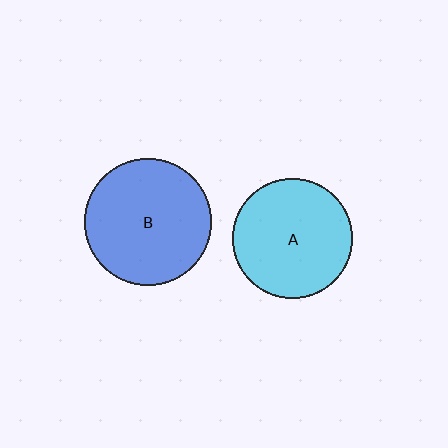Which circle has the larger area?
Circle B (blue).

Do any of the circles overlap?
No, none of the circles overlap.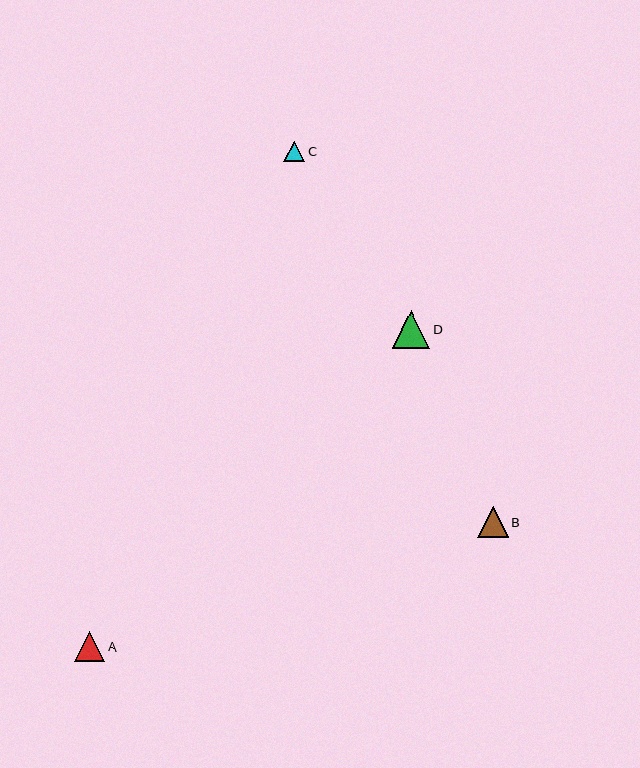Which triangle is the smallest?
Triangle C is the smallest with a size of approximately 21 pixels.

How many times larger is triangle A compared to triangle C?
Triangle A is approximately 1.5 times the size of triangle C.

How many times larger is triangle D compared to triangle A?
Triangle D is approximately 1.2 times the size of triangle A.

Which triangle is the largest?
Triangle D is the largest with a size of approximately 38 pixels.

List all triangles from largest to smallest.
From largest to smallest: D, B, A, C.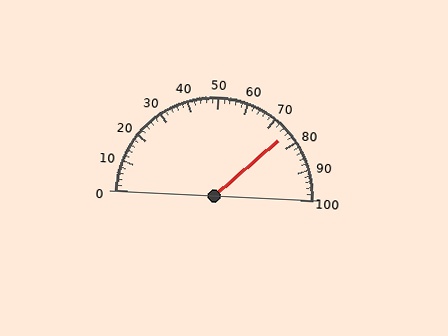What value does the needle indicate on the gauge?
The needle indicates approximately 76.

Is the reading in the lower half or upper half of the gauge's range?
The reading is in the upper half of the range (0 to 100).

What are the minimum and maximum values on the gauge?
The gauge ranges from 0 to 100.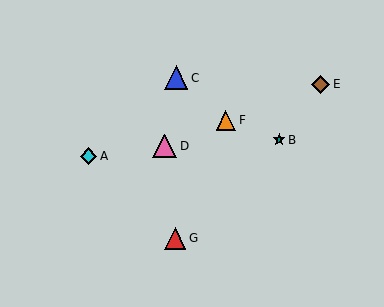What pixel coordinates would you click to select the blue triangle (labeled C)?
Click at (176, 78) to select the blue triangle C.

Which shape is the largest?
The blue triangle (labeled C) is the largest.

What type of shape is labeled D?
Shape D is a pink triangle.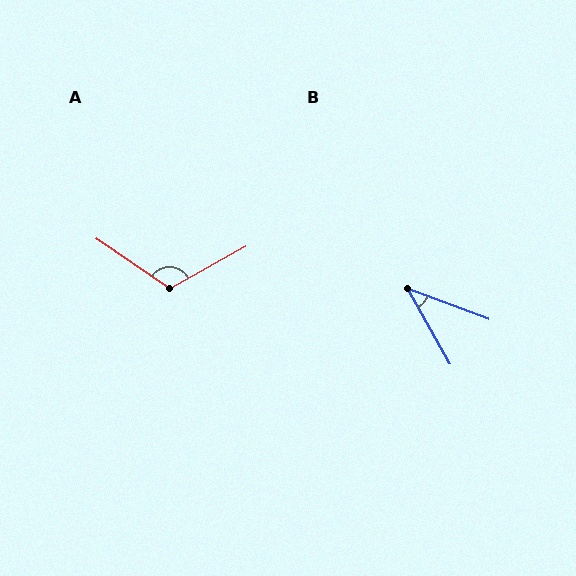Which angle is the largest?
A, at approximately 117 degrees.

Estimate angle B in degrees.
Approximately 40 degrees.